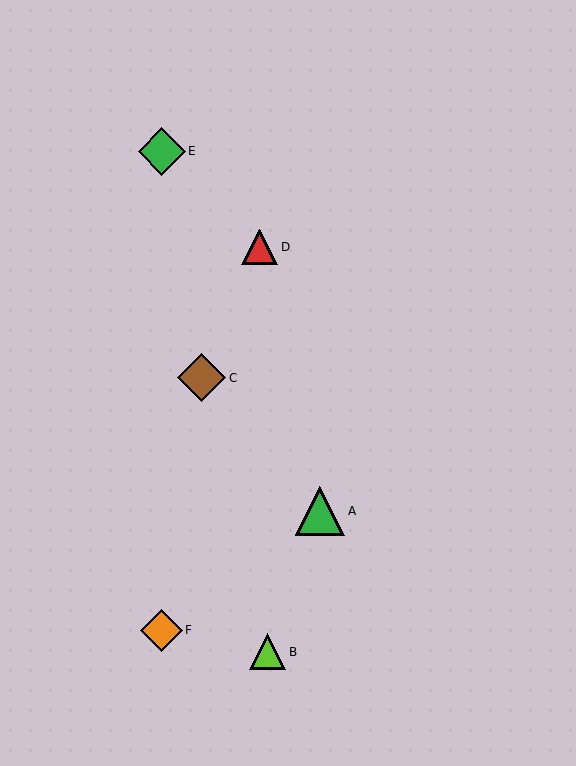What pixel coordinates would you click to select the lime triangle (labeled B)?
Click at (268, 652) to select the lime triangle B.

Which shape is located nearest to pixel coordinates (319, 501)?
The green triangle (labeled A) at (320, 511) is nearest to that location.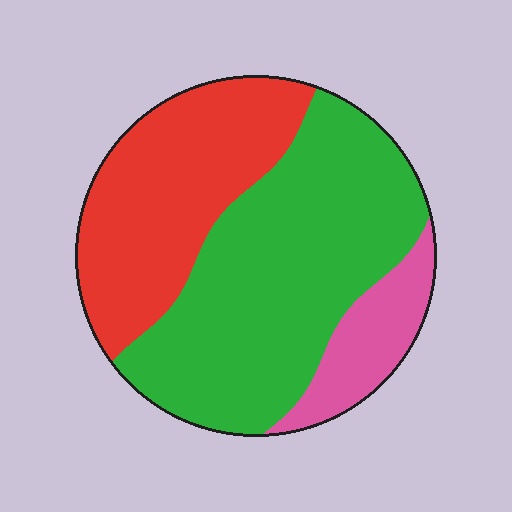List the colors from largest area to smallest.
From largest to smallest: green, red, pink.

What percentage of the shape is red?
Red covers about 35% of the shape.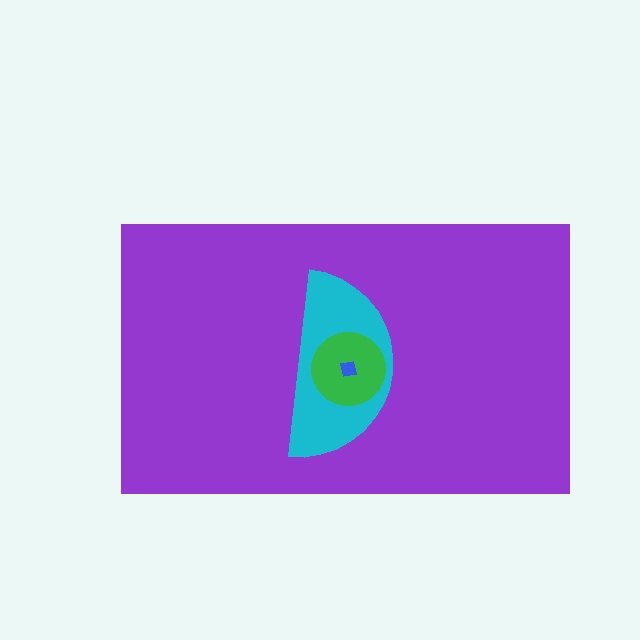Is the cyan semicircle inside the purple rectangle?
Yes.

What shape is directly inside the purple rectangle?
The cyan semicircle.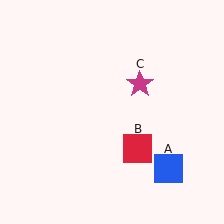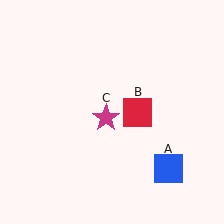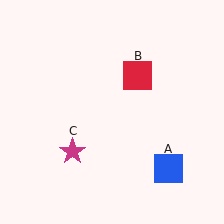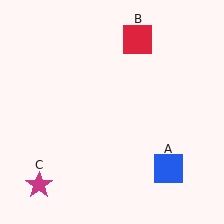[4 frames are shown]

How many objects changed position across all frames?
2 objects changed position: red square (object B), magenta star (object C).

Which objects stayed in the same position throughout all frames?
Blue square (object A) remained stationary.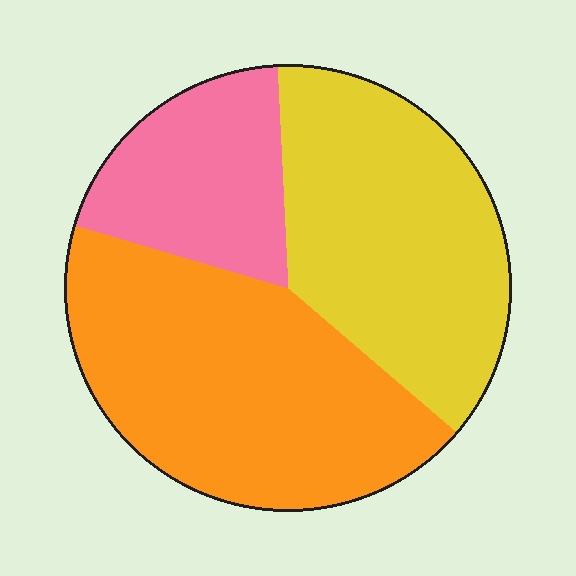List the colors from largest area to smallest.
From largest to smallest: orange, yellow, pink.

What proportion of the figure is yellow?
Yellow takes up about three eighths (3/8) of the figure.